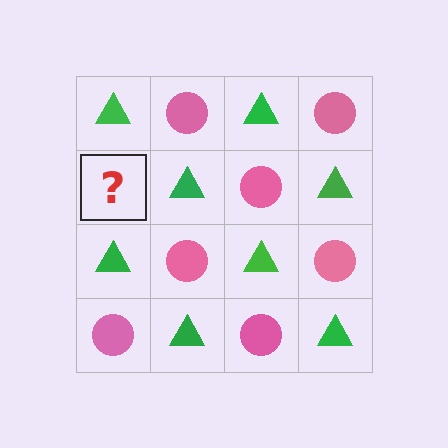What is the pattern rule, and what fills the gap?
The rule is that it alternates green triangle and pink circle in a checkerboard pattern. The gap should be filled with a pink circle.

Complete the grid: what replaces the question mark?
The question mark should be replaced with a pink circle.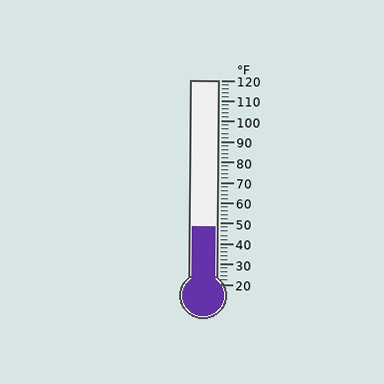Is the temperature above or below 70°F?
The temperature is below 70°F.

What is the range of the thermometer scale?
The thermometer scale ranges from 20°F to 120°F.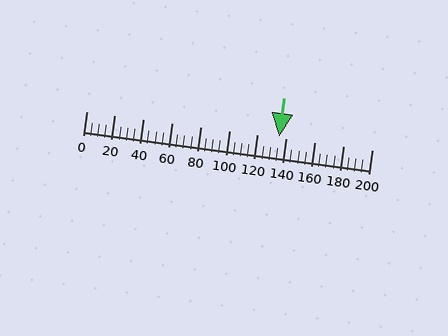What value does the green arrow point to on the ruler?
The green arrow points to approximately 135.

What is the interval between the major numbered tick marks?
The major tick marks are spaced 20 units apart.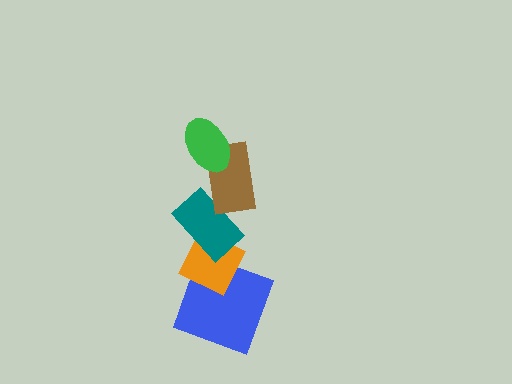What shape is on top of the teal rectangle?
The brown rectangle is on top of the teal rectangle.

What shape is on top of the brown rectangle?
The green ellipse is on top of the brown rectangle.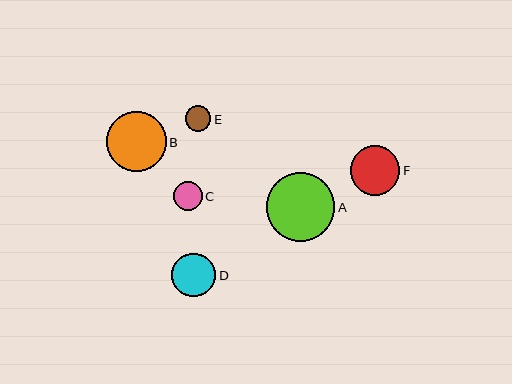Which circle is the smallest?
Circle E is the smallest with a size of approximately 25 pixels.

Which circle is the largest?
Circle A is the largest with a size of approximately 68 pixels.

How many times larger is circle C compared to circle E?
Circle C is approximately 1.1 times the size of circle E.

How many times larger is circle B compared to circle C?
Circle B is approximately 2.1 times the size of circle C.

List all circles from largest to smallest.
From largest to smallest: A, B, F, D, C, E.